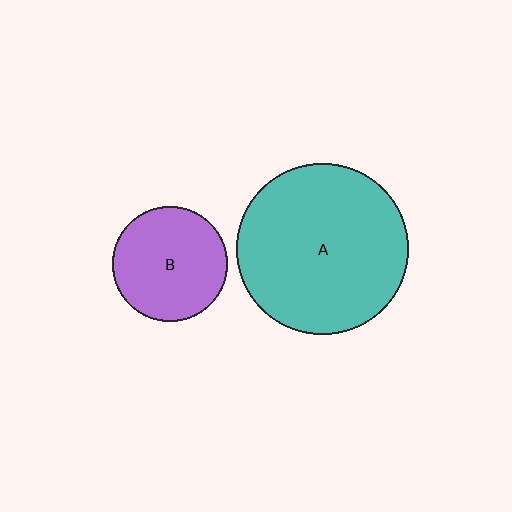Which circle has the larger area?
Circle A (teal).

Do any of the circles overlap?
No, none of the circles overlap.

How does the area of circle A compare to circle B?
Approximately 2.2 times.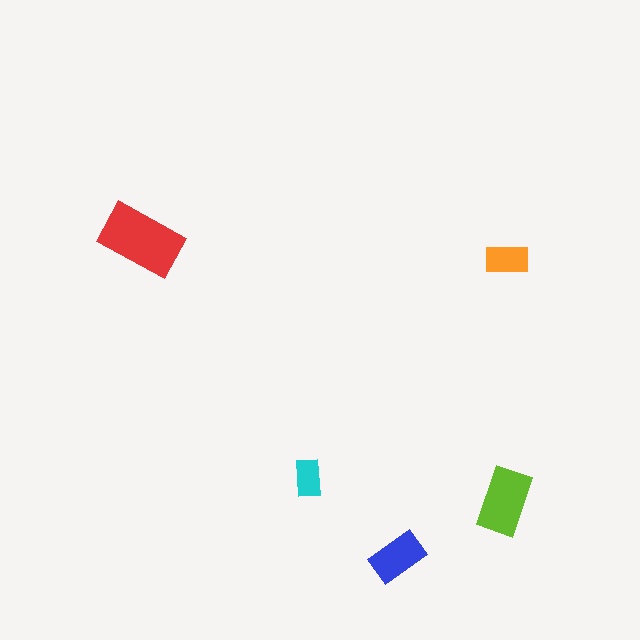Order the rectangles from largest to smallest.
the red one, the lime one, the blue one, the orange one, the cyan one.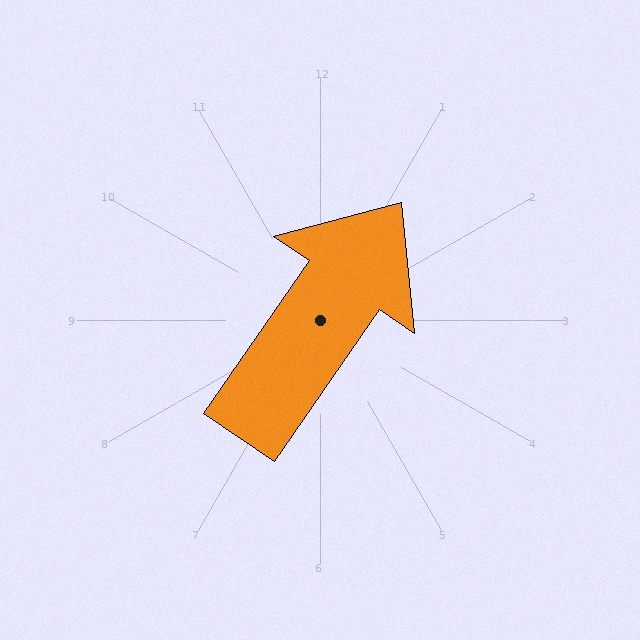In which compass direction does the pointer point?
Northeast.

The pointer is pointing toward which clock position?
Roughly 1 o'clock.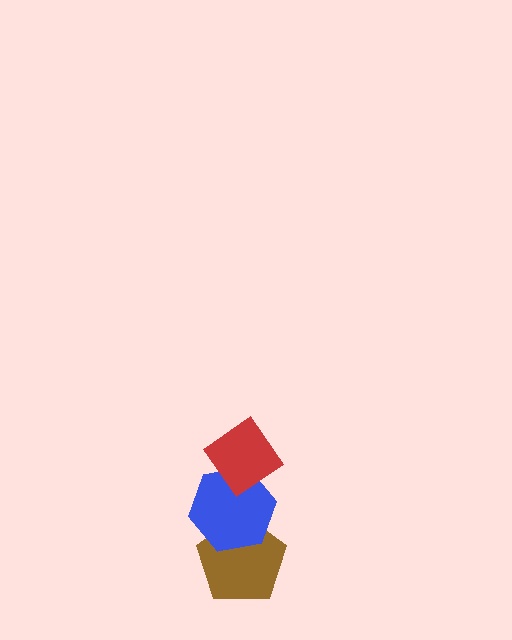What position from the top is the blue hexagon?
The blue hexagon is 2nd from the top.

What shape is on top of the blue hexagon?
The red diamond is on top of the blue hexagon.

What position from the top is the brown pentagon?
The brown pentagon is 3rd from the top.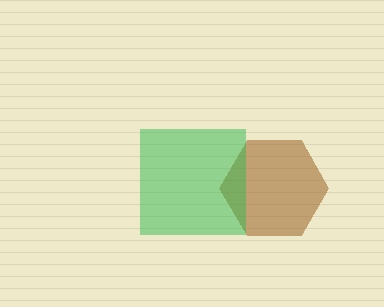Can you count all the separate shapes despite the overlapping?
Yes, there are 2 separate shapes.